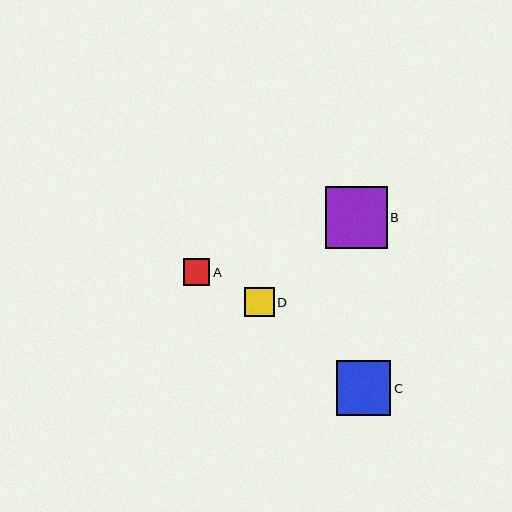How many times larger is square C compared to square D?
Square C is approximately 1.8 times the size of square D.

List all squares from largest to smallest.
From largest to smallest: B, C, D, A.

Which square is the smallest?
Square A is the smallest with a size of approximately 27 pixels.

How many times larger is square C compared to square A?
Square C is approximately 2.0 times the size of square A.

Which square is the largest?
Square B is the largest with a size of approximately 62 pixels.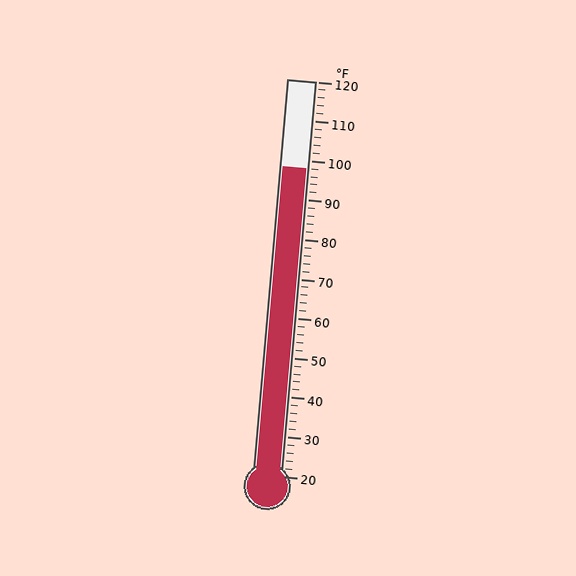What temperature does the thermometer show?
The thermometer shows approximately 98°F.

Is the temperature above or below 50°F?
The temperature is above 50°F.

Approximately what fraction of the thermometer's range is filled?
The thermometer is filled to approximately 80% of its range.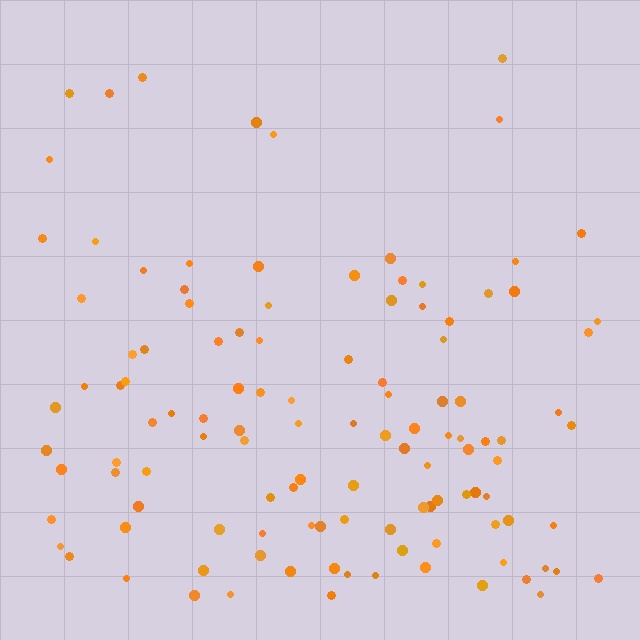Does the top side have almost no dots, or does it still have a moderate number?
Still a moderate number, just noticeably fewer than the bottom.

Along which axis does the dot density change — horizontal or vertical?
Vertical.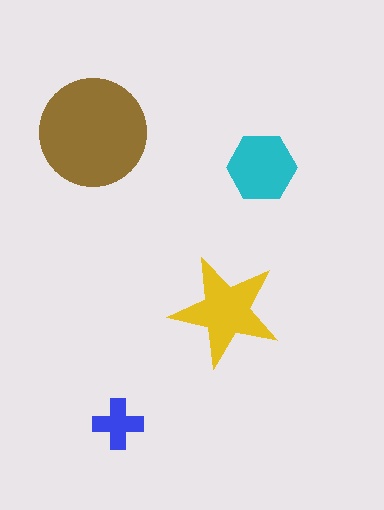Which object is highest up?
The brown circle is topmost.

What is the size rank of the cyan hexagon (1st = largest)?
3rd.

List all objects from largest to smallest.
The brown circle, the yellow star, the cyan hexagon, the blue cross.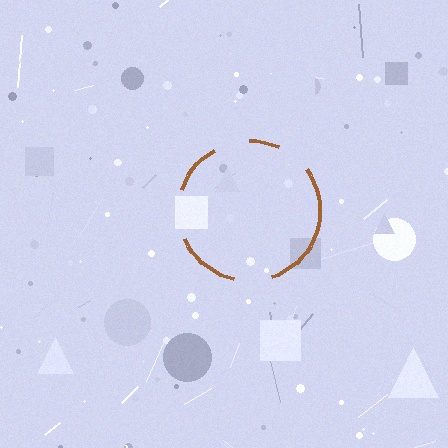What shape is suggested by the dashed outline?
The dashed outline suggests a circle.